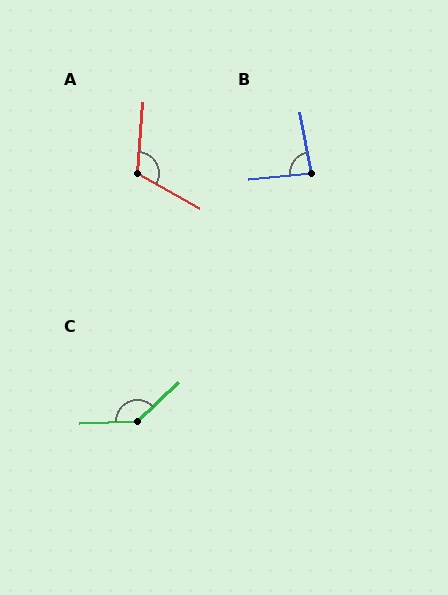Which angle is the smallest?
B, at approximately 84 degrees.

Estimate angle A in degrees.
Approximately 115 degrees.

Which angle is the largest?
C, at approximately 139 degrees.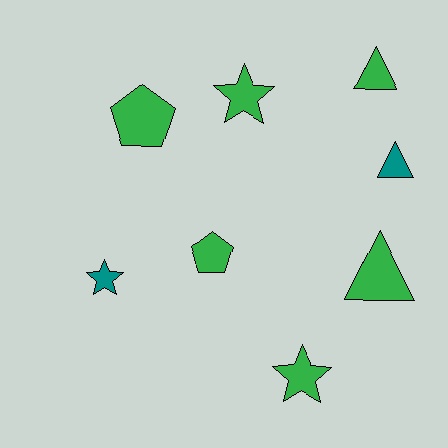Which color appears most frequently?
Green, with 6 objects.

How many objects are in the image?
There are 8 objects.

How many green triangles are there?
There are 2 green triangles.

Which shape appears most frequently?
Star, with 3 objects.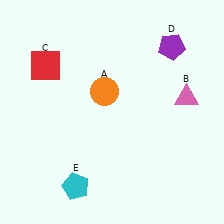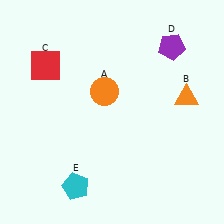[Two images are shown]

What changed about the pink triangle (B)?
In Image 1, B is pink. In Image 2, it changed to orange.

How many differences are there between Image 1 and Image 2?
There is 1 difference between the two images.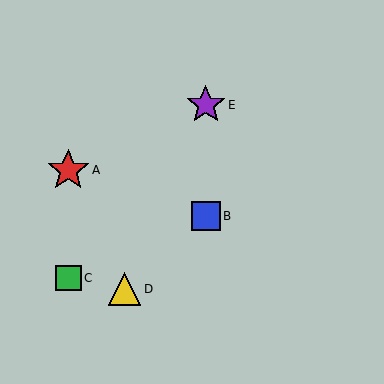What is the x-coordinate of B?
Object B is at x≈206.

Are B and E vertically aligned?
Yes, both are at x≈206.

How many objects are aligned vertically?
2 objects (B, E) are aligned vertically.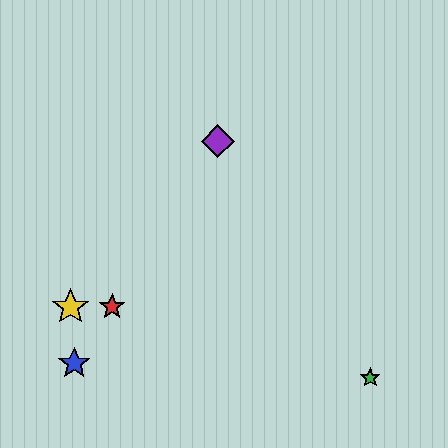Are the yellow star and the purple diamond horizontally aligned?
No, the yellow star is at y≈307 and the purple diamond is at y≈141.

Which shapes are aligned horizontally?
The red star, the yellow star are aligned horizontally.